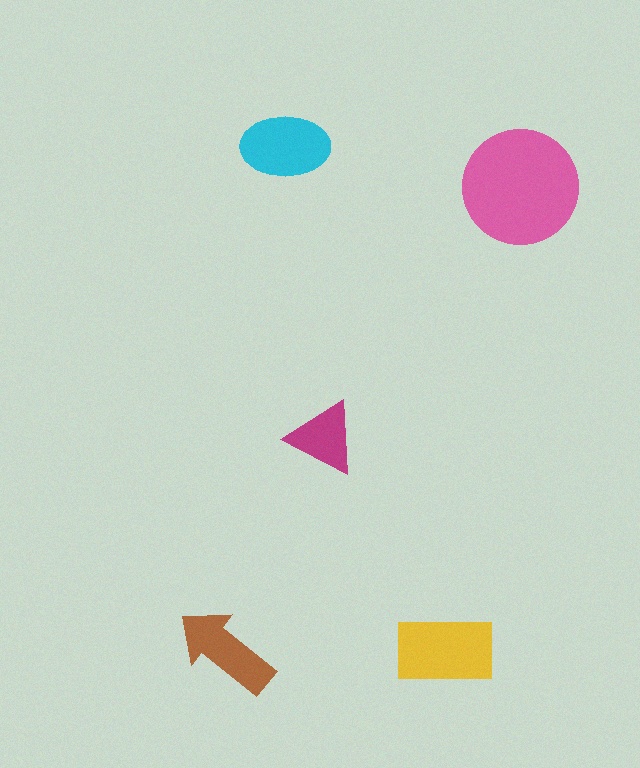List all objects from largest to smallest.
The pink circle, the yellow rectangle, the cyan ellipse, the brown arrow, the magenta triangle.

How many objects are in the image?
There are 5 objects in the image.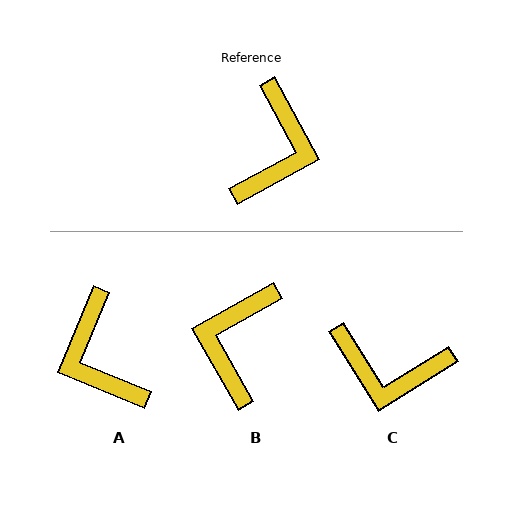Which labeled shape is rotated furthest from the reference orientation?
B, about 179 degrees away.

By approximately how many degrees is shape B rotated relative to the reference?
Approximately 179 degrees clockwise.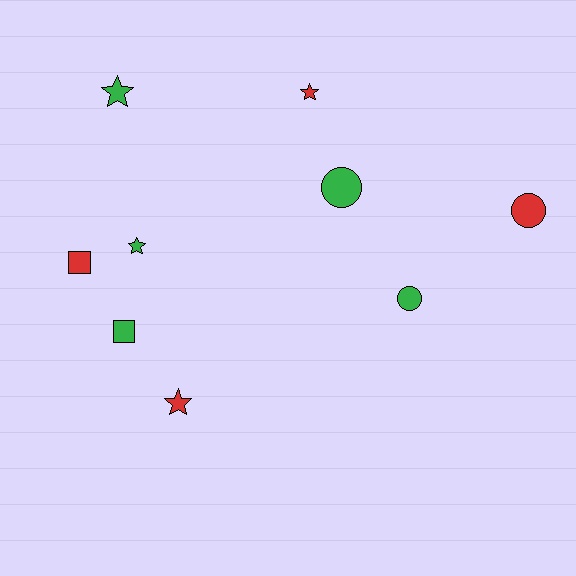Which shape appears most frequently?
Star, with 4 objects.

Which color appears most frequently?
Green, with 5 objects.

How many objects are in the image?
There are 9 objects.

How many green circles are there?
There are 2 green circles.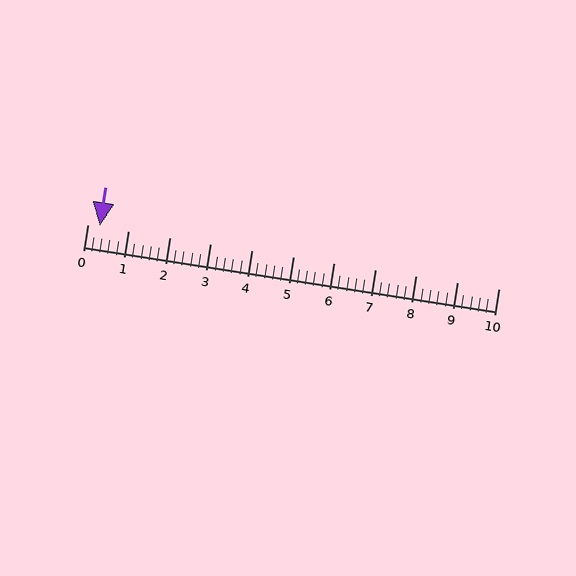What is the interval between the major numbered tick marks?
The major tick marks are spaced 1 units apart.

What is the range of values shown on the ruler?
The ruler shows values from 0 to 10.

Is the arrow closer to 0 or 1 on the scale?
The arrow is closer to 0.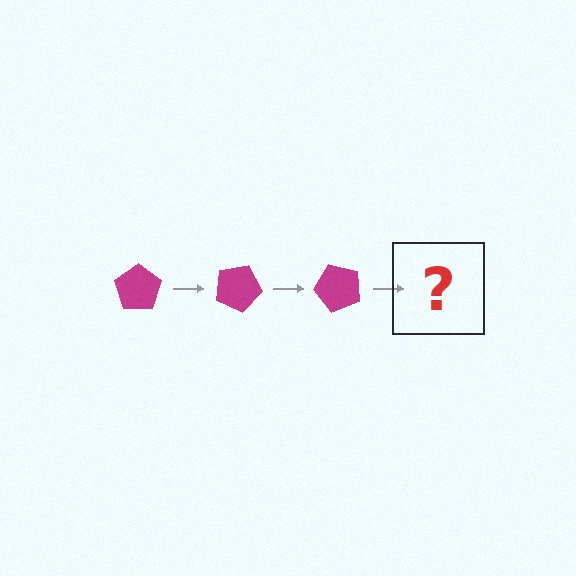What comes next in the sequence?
The next element should be a magenta pentagon rotated 75 degrees.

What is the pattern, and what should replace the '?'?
The pattern is that the pentagon rotates 25 degrees each step. The '?' should be a magenta pentagon rotated 75 degrees.